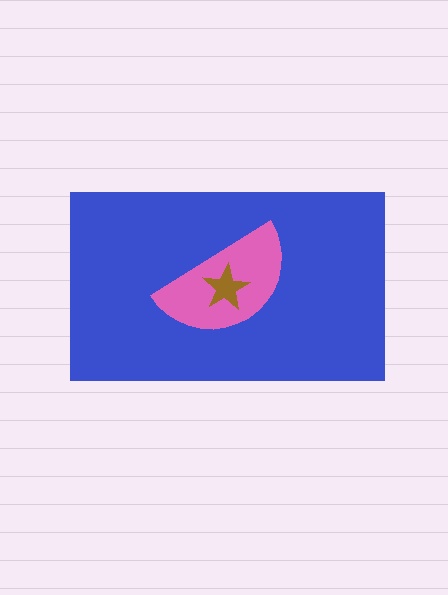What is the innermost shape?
The brown star.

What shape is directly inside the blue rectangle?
The pink semicircle.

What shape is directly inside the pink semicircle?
The brown star.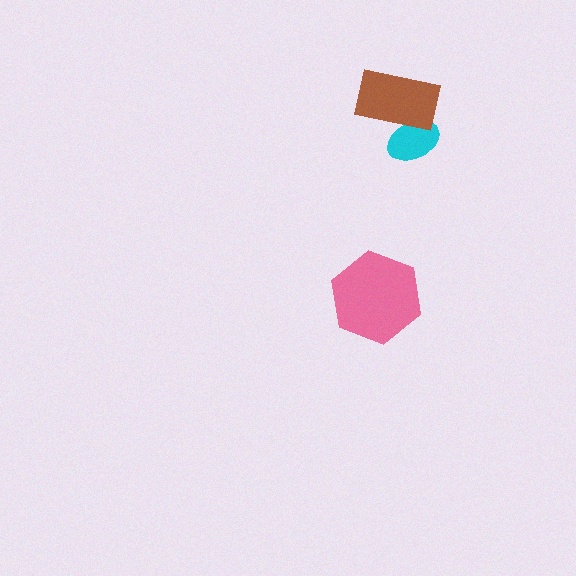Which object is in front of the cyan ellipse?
The brown rectangle is in front of the cyan ellipse.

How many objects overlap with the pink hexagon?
0 objects overlap with the pink hexagon.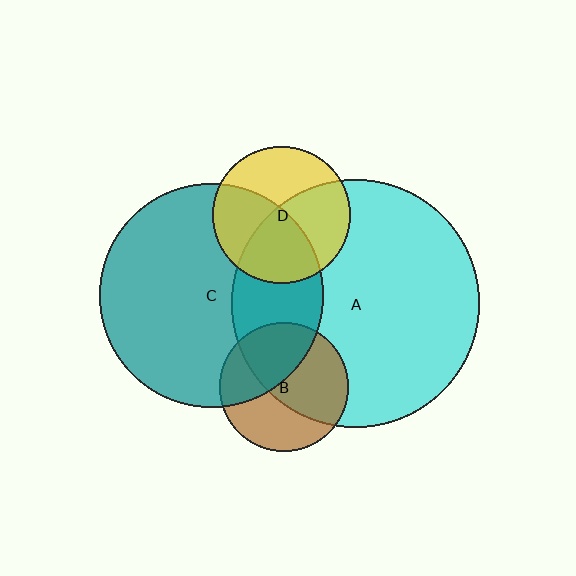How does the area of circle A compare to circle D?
Approximately 3.2 times.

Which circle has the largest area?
Circle A (cyan).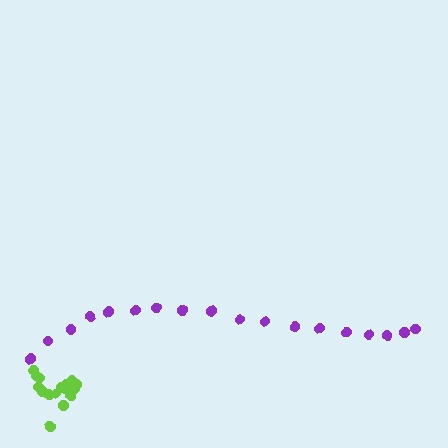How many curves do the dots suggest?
There are 2 distinct paths.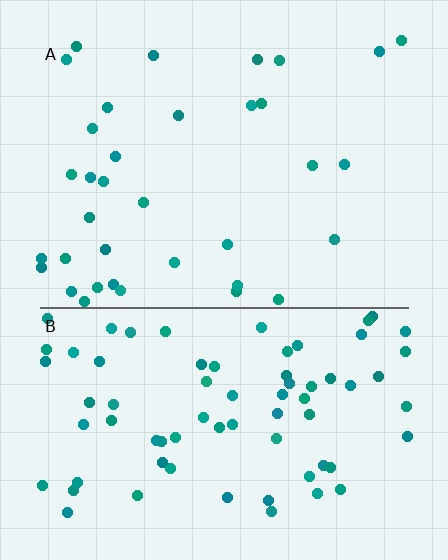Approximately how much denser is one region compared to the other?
Approximately 2.1× — region B over region A.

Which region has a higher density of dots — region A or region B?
B (the bottom).